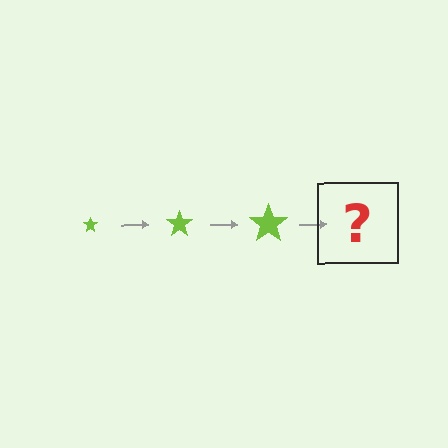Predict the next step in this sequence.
The next step is a lime star, larger than the previous one.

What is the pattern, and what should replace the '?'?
The pattern is that the star gets progressively larger each step. The '?' should be a lime star, larger than the previous one.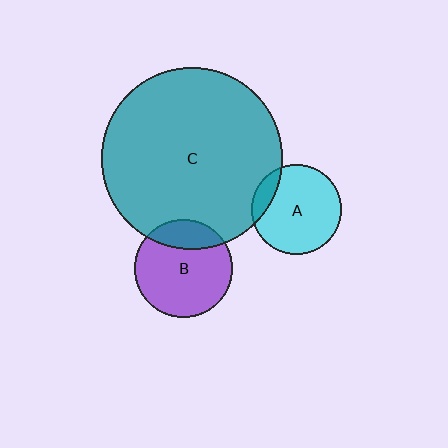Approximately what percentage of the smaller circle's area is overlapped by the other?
Approximately 20%.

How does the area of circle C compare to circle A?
Approximately 4.1 times.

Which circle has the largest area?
Circle C (teal).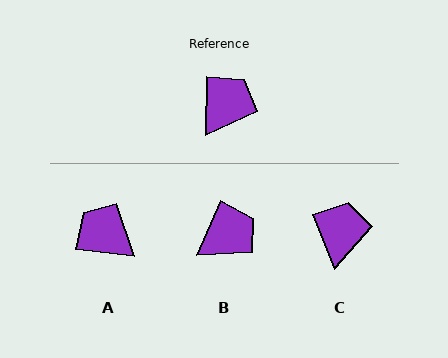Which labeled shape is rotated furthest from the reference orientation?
A, about 84 degrees away.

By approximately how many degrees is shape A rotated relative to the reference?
Approximately 84 degrees counter-clockwise.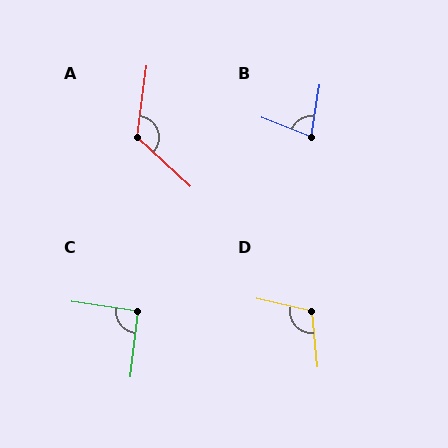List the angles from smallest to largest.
B (78°), C (92°), D (109°), A (125°).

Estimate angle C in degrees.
Approximately 92 degrees.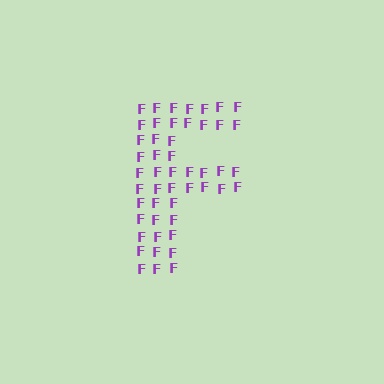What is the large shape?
The large shape is the letter F.